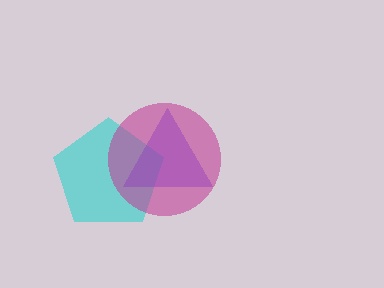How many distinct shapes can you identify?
There are 3 distinct shapes: a cyan pentagon, a magenta circle, a purple triangle.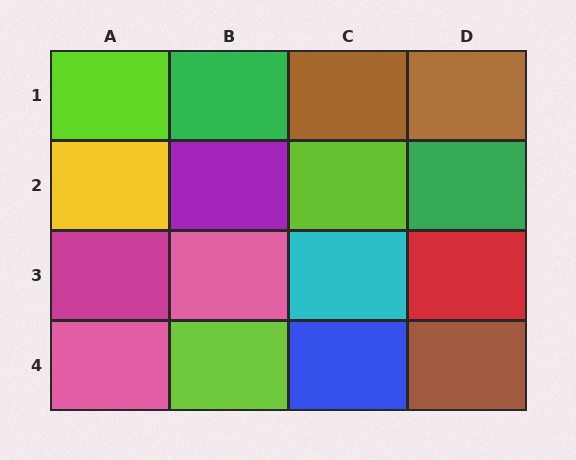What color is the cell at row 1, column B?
Green.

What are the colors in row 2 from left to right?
Yellow, purple, lime, green.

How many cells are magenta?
1 cell is magenta.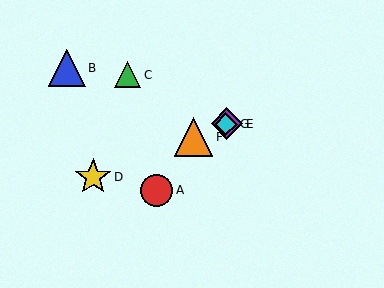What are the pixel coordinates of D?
Object D is at (93, 177).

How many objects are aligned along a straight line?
4 objects (D, E, F, G) are aligned along a straight line.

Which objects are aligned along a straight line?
Objects D, E, F, G are aligned along a straight line.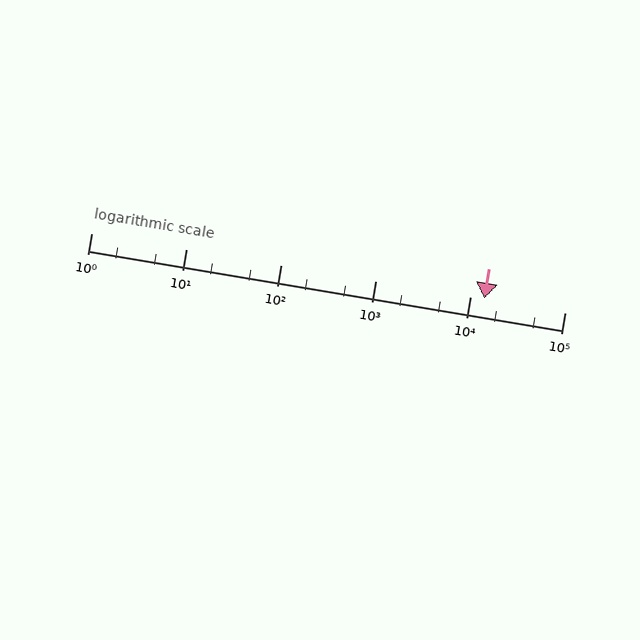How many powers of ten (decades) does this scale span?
The scale spans 5 decades, from 1 to 100000.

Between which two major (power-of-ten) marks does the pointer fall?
The pointer is between 10000 and 100000.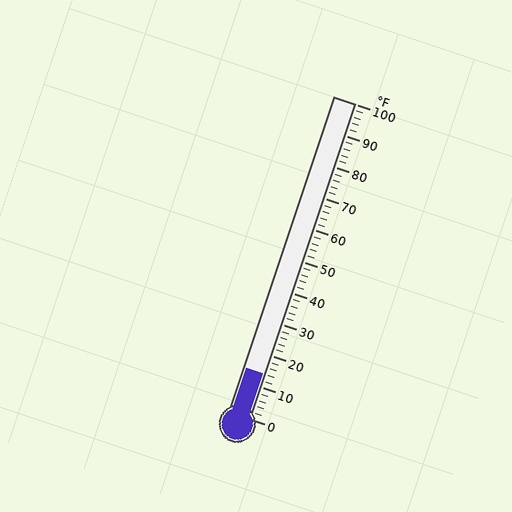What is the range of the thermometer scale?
The thermometer scale ranges from 0°F to 100°F.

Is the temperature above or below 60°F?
The temperature is below 60°F.